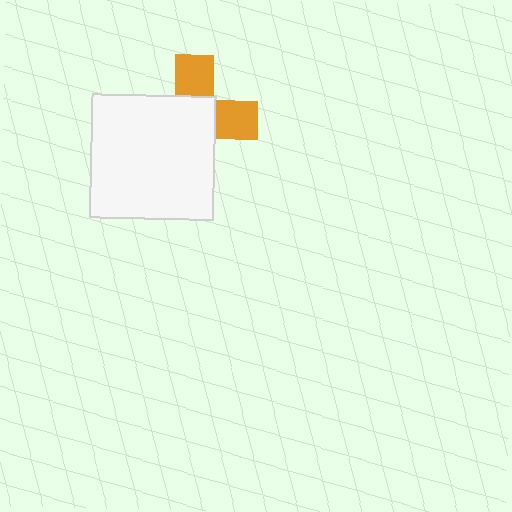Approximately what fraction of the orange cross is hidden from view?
Roughly 62% of the orange cross is hidden behind the white square.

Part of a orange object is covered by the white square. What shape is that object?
It is a cross.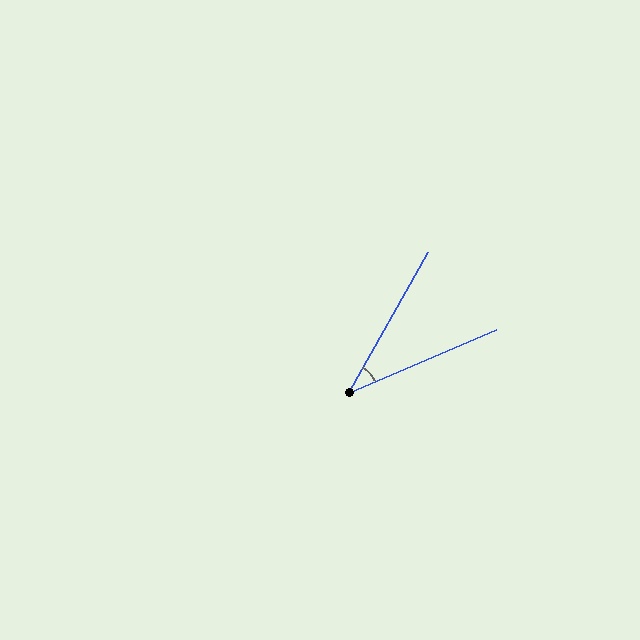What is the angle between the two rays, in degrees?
Approximately 37 degrees.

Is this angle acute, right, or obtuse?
It is acute.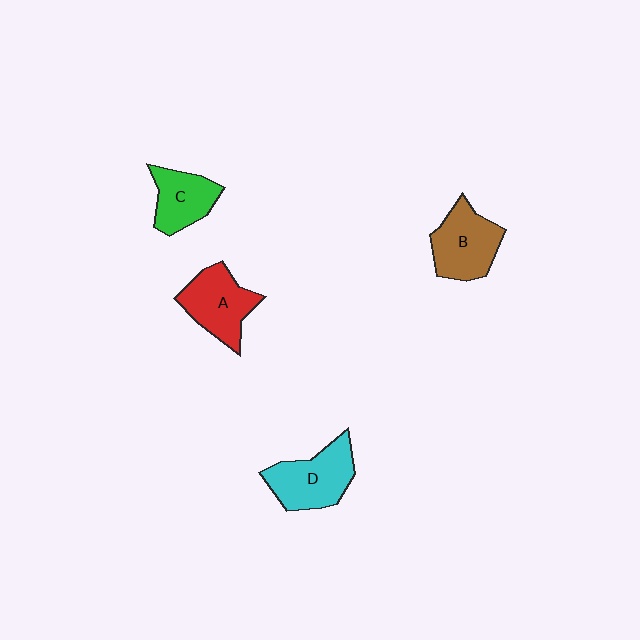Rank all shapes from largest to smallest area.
From largest to smallest: D (cyan), B (brown), A (red), C (green).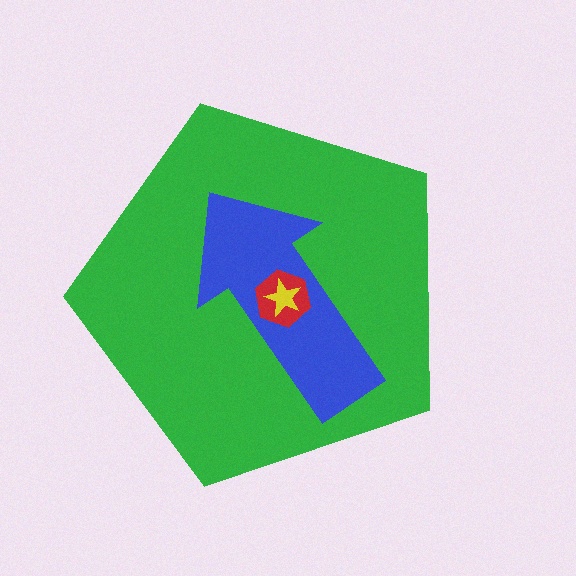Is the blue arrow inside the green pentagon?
Yes.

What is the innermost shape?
The yellow star.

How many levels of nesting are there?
4.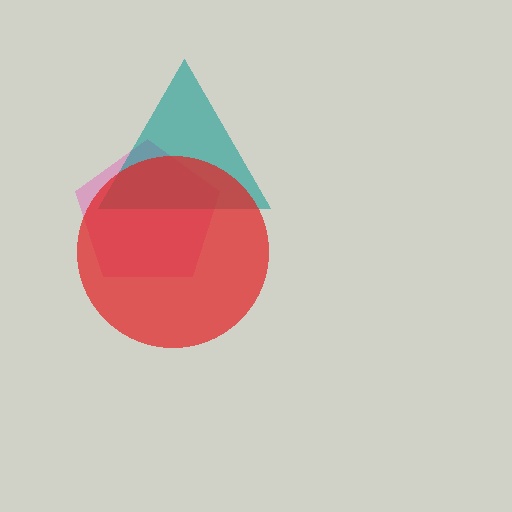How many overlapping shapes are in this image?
There are 3 overlapping shapes in the image.